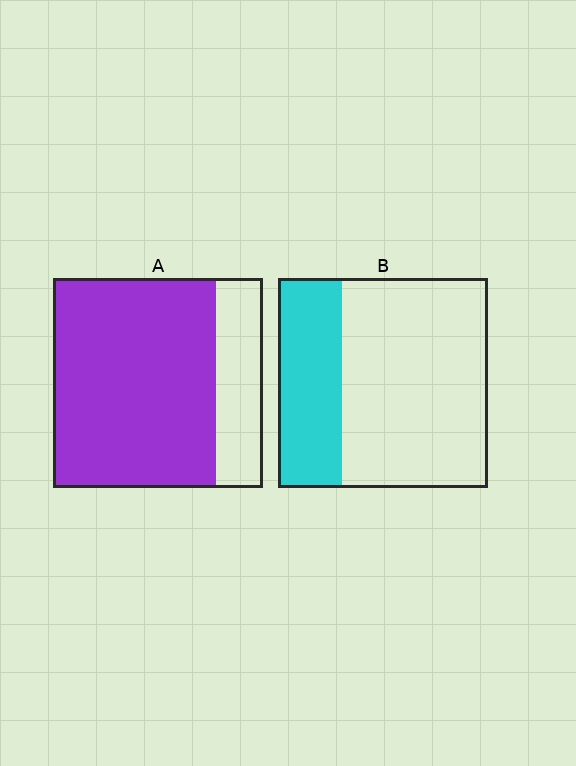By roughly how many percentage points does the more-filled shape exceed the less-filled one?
By roughly 45 percentage points (A over B).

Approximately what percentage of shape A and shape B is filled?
A is approximately 80% and B is approximately 30%.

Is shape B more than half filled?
No.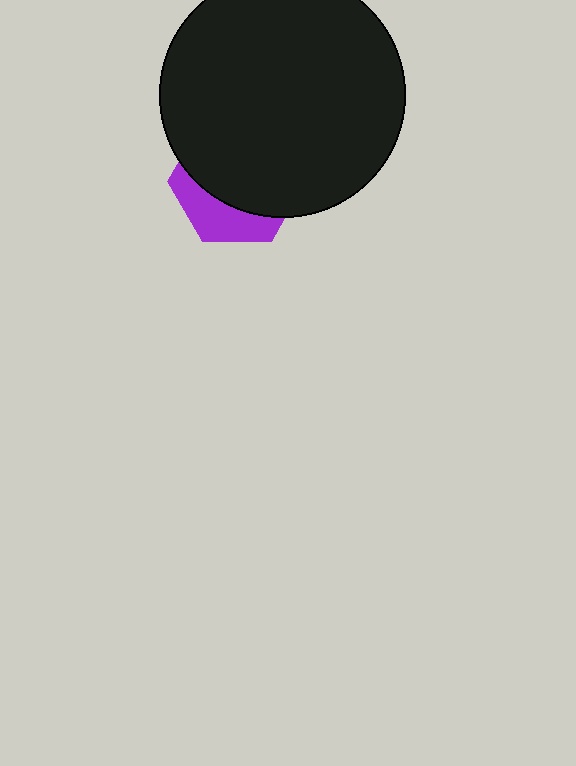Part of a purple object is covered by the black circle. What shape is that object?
It is a hexagon.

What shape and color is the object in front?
The object in front is a black circle.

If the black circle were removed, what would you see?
You would see the complete purple hexagon.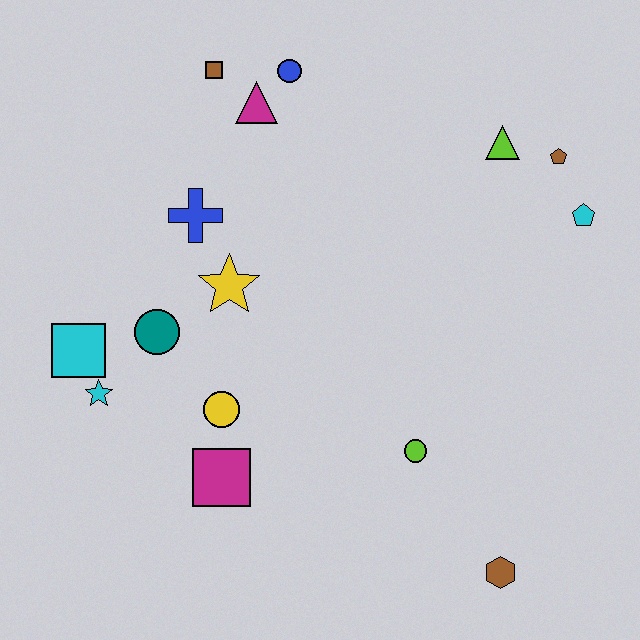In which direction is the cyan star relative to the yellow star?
The cyan star is to the left of the yellow star.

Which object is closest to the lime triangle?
The brown pentagon is closest to the lime triangle.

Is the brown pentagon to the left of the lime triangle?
No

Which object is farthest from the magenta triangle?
The brown hexagon is farthest from the magenta triangle.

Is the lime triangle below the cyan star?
No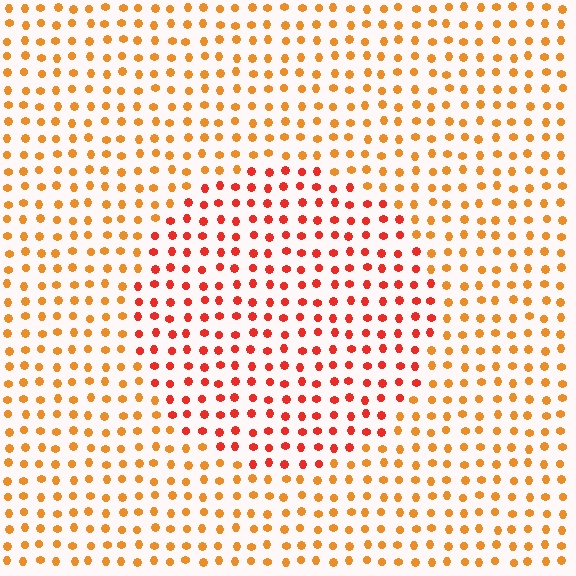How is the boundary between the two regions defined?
The boundary is defined purely by a slight shift in hue (about 30 degrees). Spacing, size, and orientation are identical on both sides.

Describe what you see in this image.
The image is filled with small orange elements in a uniform arrangement. A circle-shaped region is visible where the elements are tinted to a slightly different hue, forming a subtle color boundary.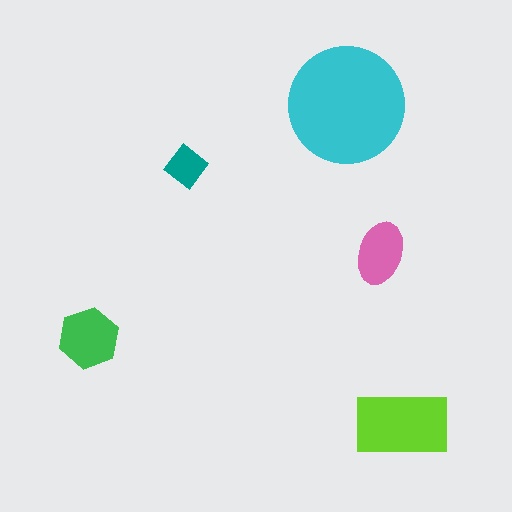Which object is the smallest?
The teal diamond.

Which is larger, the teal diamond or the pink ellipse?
The pink ellipse.